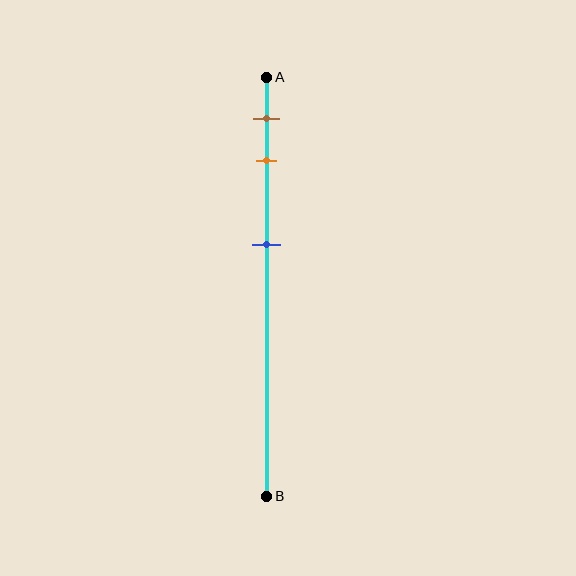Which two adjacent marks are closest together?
The brown and orange marks are the closest adjacent pair.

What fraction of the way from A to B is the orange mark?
The orange mark is approximately 20% (0.2) of the way from A to B.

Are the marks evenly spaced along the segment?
No, the marks are not evenly spaced.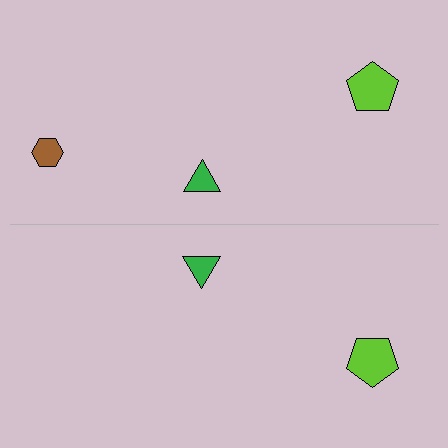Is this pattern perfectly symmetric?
No, the pattern is not perfectly symmetric. A brown hexagon is missing from the bottom side.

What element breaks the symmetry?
A brown hexagon is missing from the bottom side.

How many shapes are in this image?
There are 5 shapes in this image.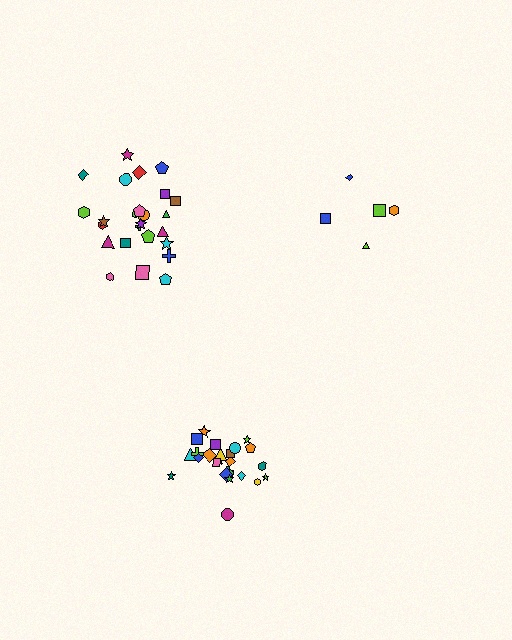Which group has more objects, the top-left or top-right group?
The top-left group.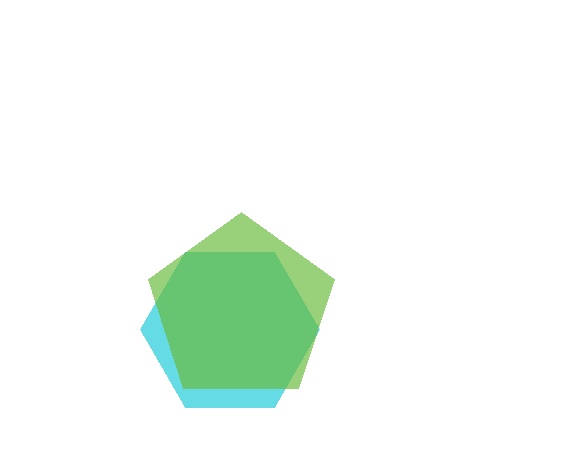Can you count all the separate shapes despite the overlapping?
Yes, there are 2 separate shapes.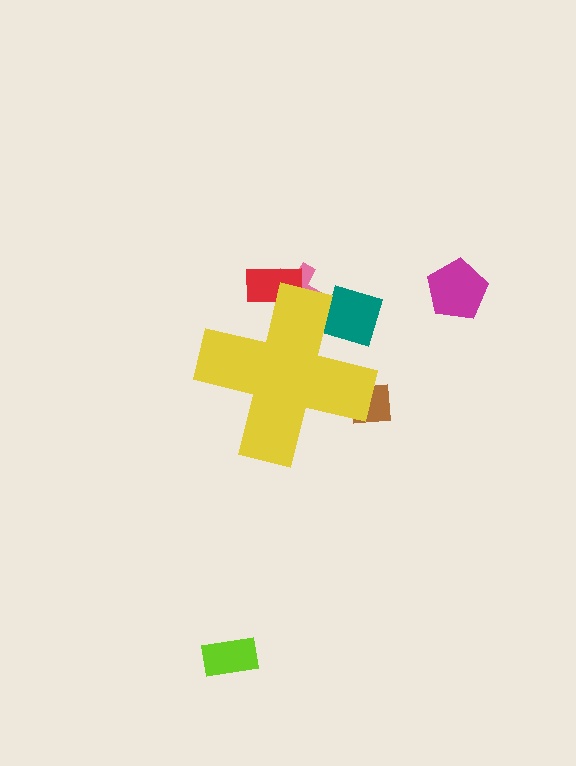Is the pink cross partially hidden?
Yes, the pink cross is partially hidden behind the yellow cross.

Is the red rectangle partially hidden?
Yes, the red rectangle is partially hidden behind the yellow cross.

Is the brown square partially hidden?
Yes, the brown square is partially hidden behind the yellow cross.